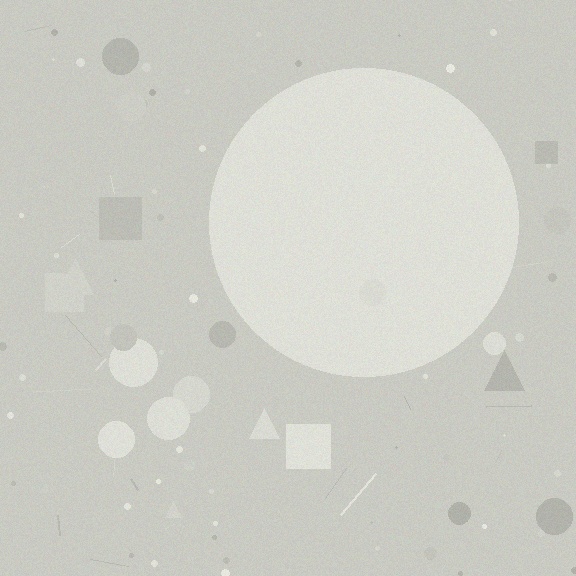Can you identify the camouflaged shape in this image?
The camouflaged shape is a circle.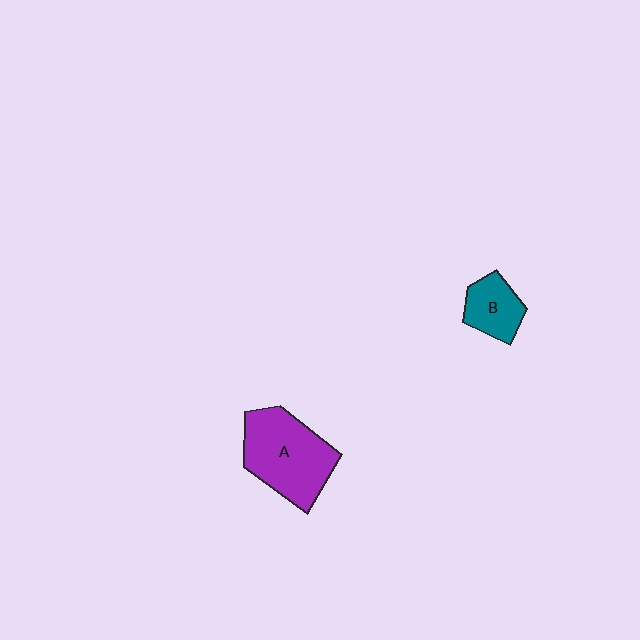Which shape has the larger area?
Shape A (purple).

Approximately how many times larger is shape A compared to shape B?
Approximately 2.2 times.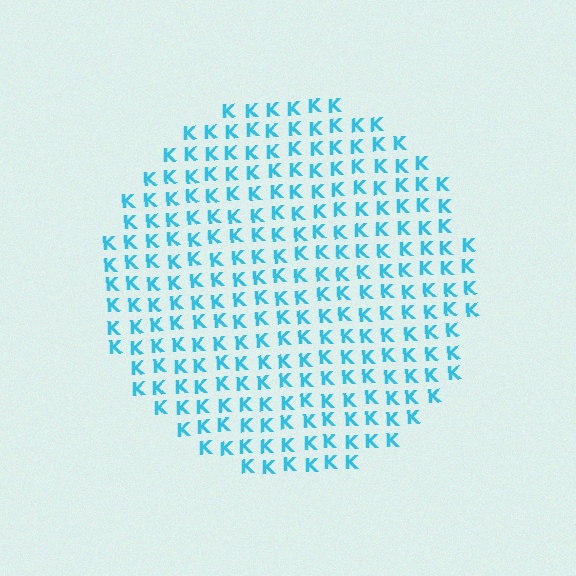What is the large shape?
The large shape is a circle.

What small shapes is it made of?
It is made of small letter K's.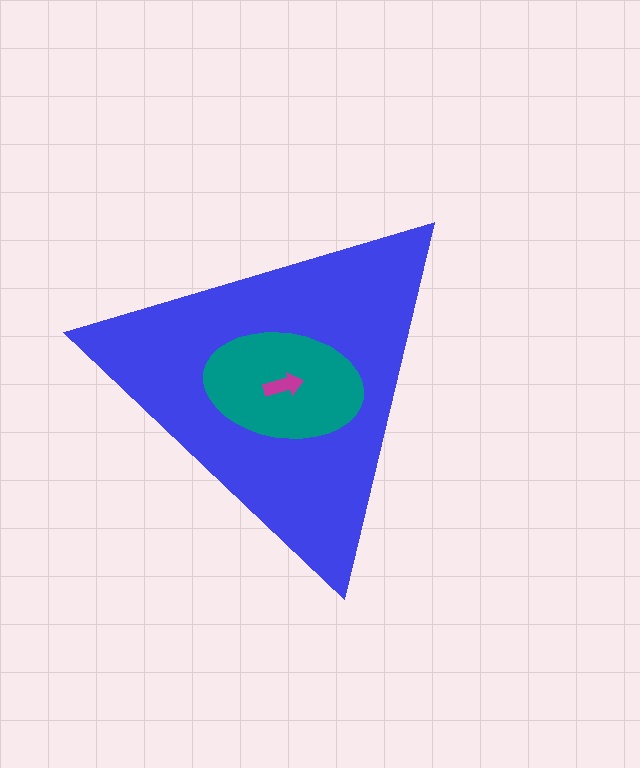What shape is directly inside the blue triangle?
The teal ellipse.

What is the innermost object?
The magenta arrow.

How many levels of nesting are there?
3.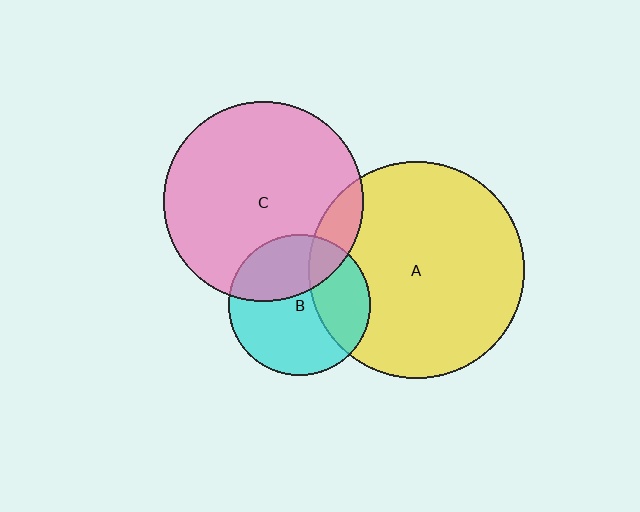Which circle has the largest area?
Circle A (yellow).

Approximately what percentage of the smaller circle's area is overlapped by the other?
Approximately 30%.